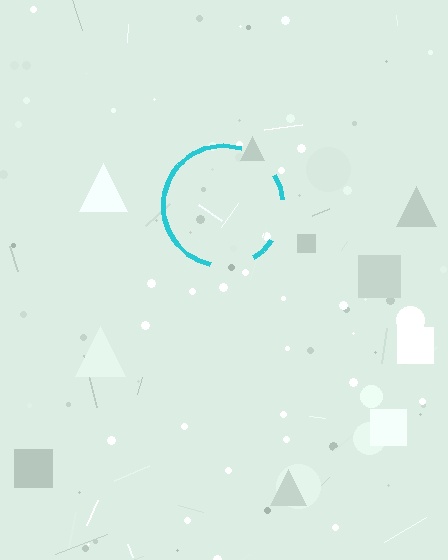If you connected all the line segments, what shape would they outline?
They would outline a circle.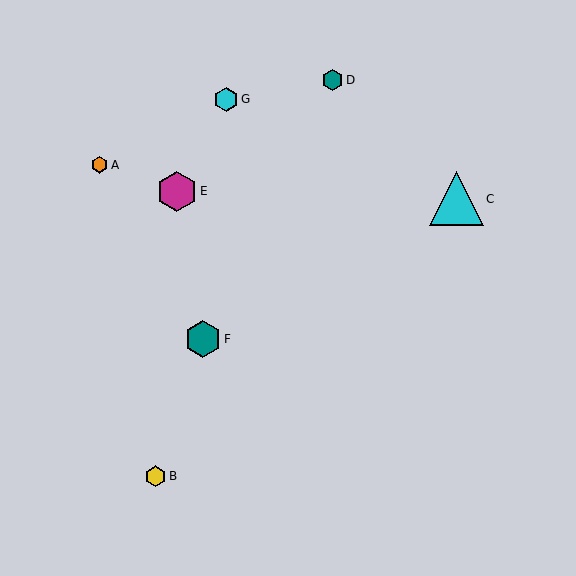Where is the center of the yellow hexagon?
The center of the yellow hexagon is at (156, 476).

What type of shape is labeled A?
Shape A is an orange hexagon.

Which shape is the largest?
The cyan triangle (labeled C) is the largest.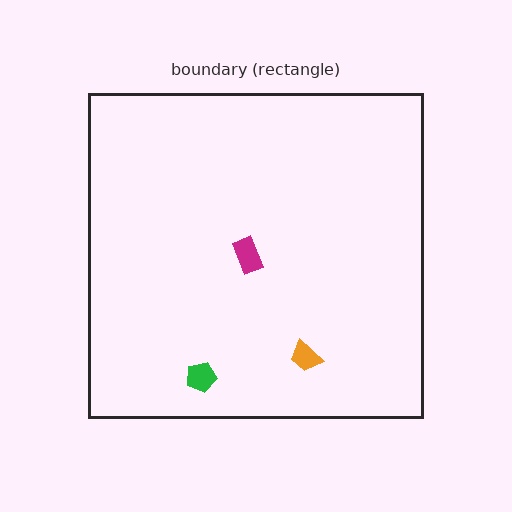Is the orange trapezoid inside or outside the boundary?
Inside.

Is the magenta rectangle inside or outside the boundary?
Inside.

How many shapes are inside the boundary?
3 inside, 0 outside.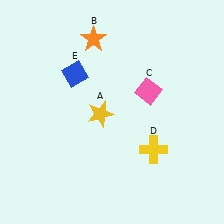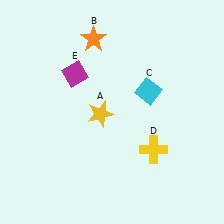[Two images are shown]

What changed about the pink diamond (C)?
In Image 1, C is pink. In Image 2, it changed to cyan.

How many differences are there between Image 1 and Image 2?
There are 2 differences between the two images.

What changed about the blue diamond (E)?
In Image 1, E is blue. In Image 2, it changed to magenta.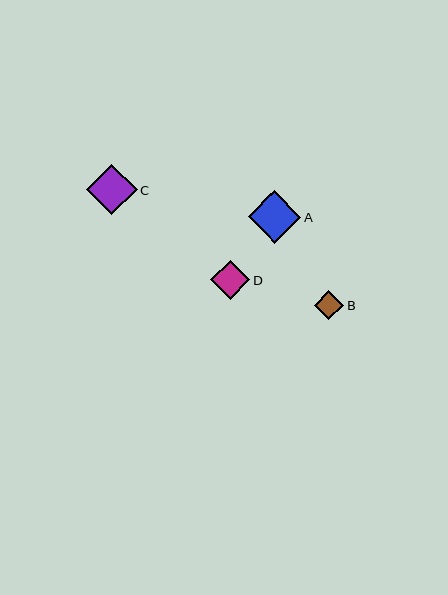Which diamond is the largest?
Diamond A is the largest with a size of approximately 52 pixels.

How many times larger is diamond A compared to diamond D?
Diamond A is approximately 1.3 times the size of diamond D.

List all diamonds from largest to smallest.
From largest to smallest: A, C, D, B.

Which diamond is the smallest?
Diamond B is the smallest with a size of approximately 30 pixels.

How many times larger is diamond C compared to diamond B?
Diamond C is approximately 1.7 times the size of diamond B.